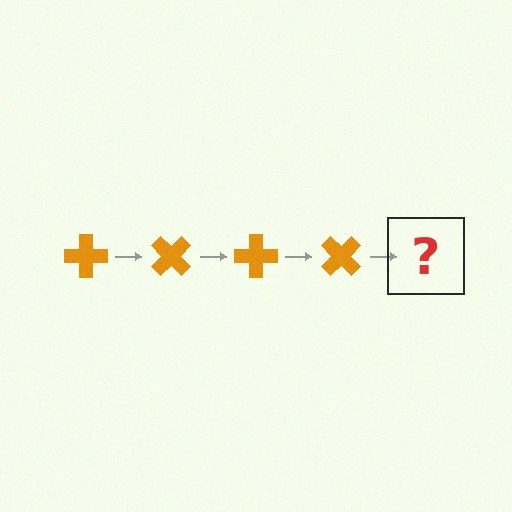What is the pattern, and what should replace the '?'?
The pattern is that the cross rotates 45 degrees each step. The '?' should be an orange cross rotated 180 degrees.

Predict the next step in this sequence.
The next step is an orange cross rotated 180 degrees.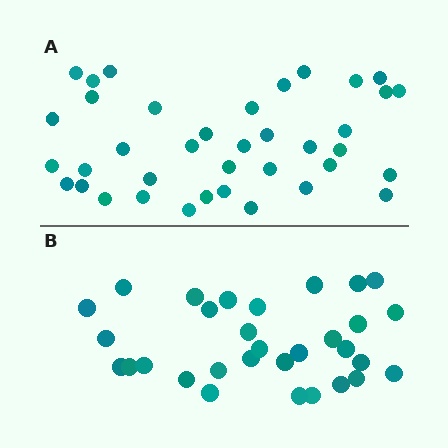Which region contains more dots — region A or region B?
Region A (the top region) has more dots.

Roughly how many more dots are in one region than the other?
Region A has roughly 8 or so more dots than region B.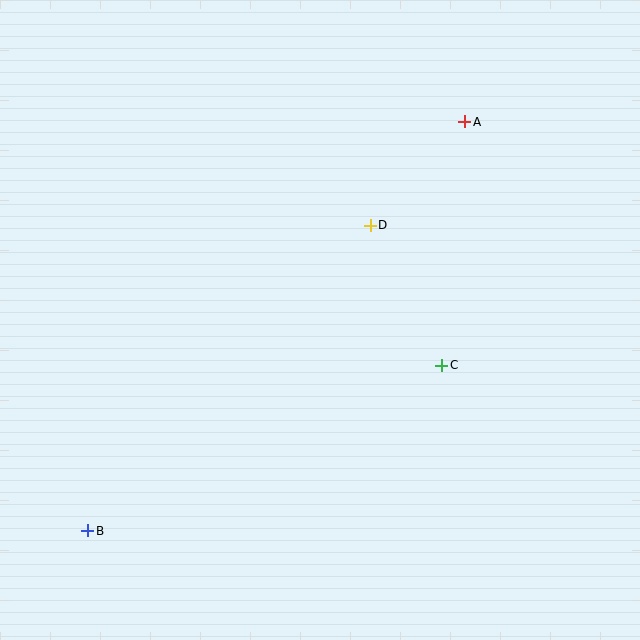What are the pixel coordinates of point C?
Point C is at (442, 365).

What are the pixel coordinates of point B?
Point B is at (88, 531).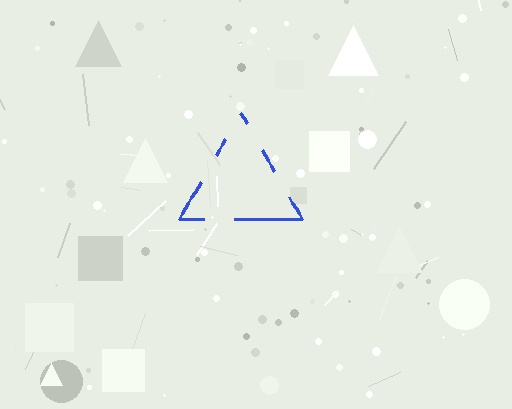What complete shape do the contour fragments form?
The contour fragments form a triangle.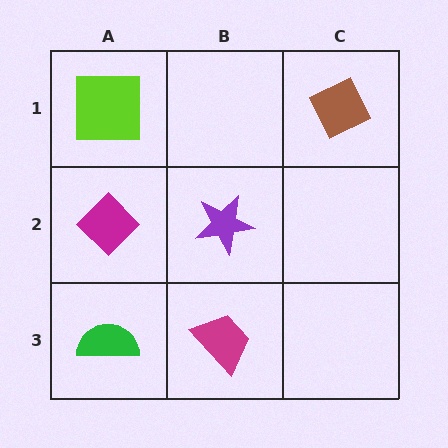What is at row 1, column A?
A lime square.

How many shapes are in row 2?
2 shapes.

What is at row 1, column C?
A brown diamond.